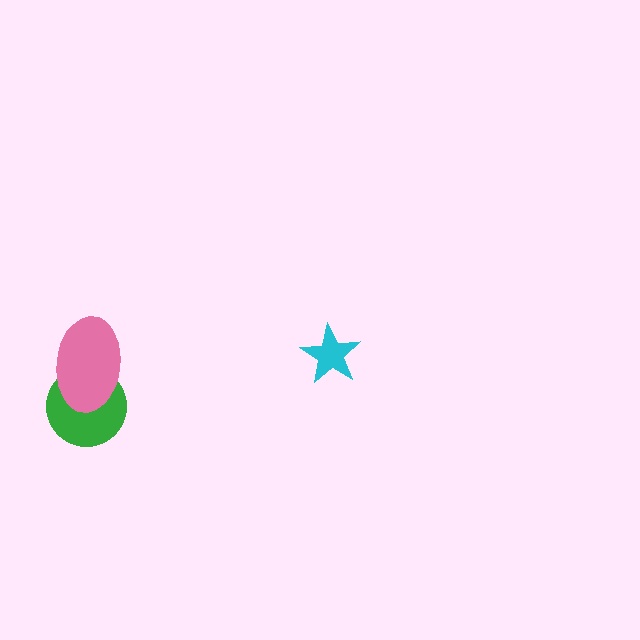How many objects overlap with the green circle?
1 object overlaps with the green circle.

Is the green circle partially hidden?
Yes, it is partially covered by another shape.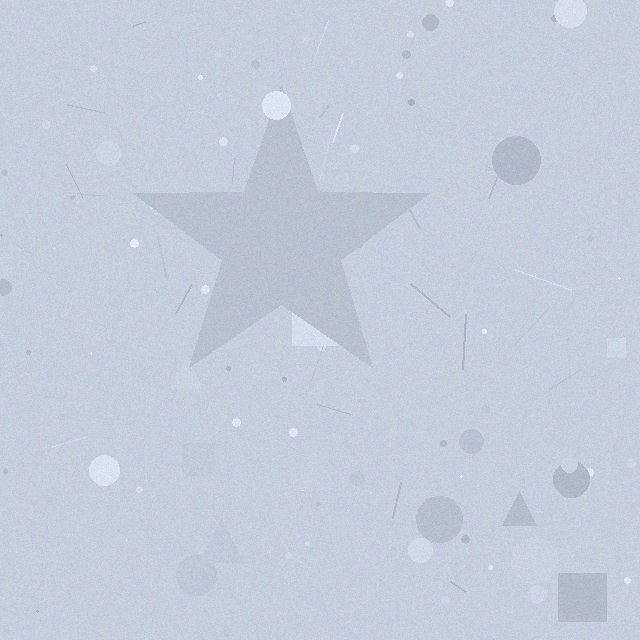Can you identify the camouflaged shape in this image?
The camouflaged shape is a star.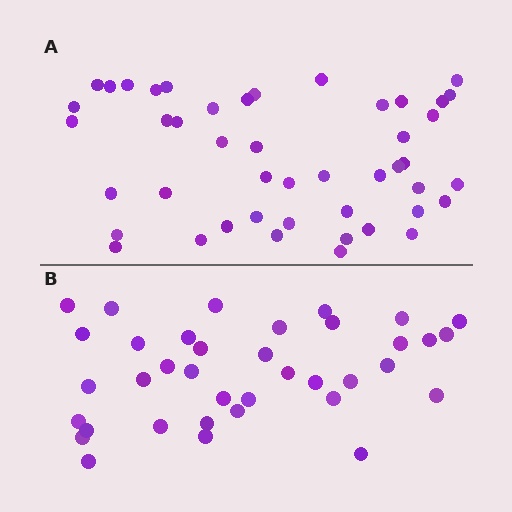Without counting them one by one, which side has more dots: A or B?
Region A (the top region) has more dots.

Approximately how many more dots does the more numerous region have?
Region A has roughly 8 or so more dots than region B.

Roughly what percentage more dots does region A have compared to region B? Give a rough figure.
About 25% more.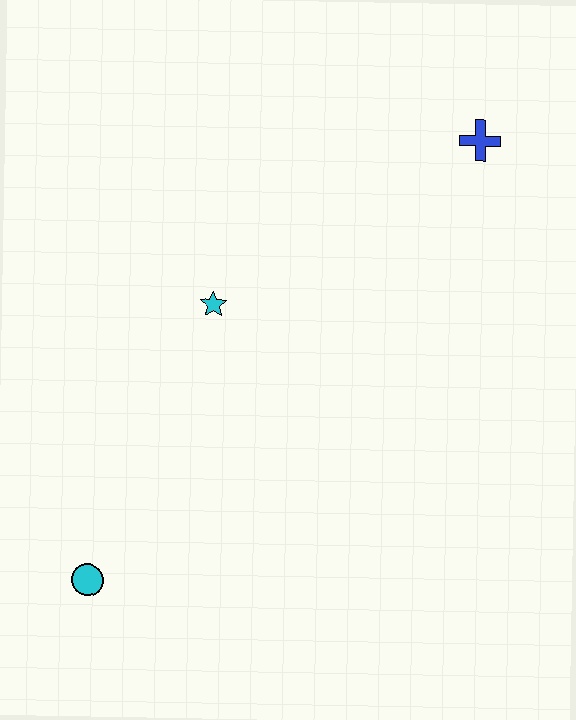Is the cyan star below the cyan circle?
No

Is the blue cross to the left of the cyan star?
No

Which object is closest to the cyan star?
The cyan circle is closest to the cyan star.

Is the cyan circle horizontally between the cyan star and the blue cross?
No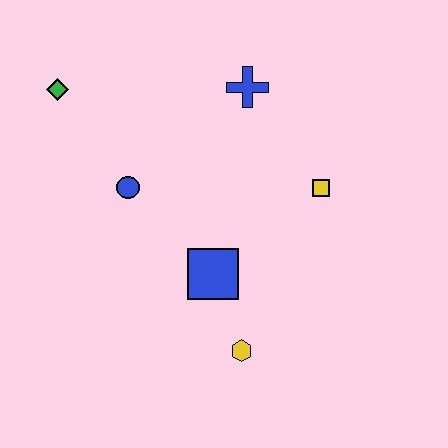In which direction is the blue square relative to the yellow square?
The blue square is to the left of the yellow square.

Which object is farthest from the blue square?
The green diamond is farthest from the blue square.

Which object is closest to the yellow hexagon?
The blue square is closest to the yellow hexagon.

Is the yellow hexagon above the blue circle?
No